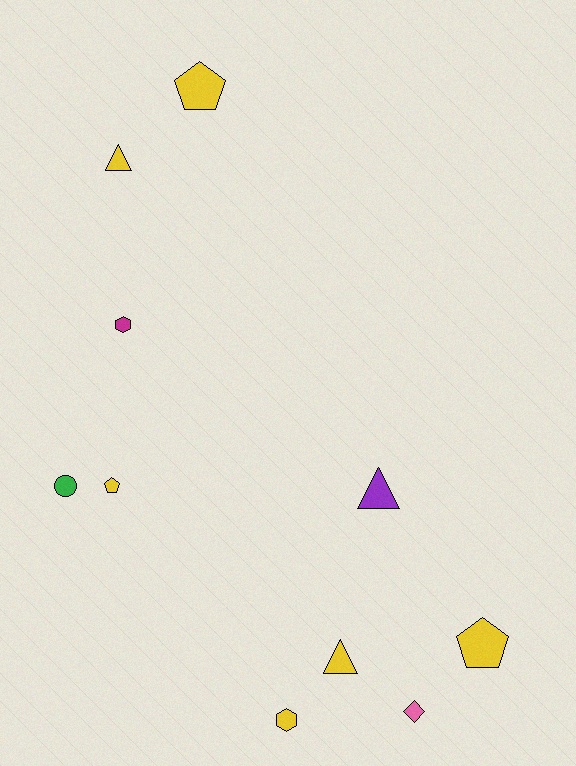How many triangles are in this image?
There are 3 triangles.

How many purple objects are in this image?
There is 1 purple object.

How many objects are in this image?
There are 10 objects.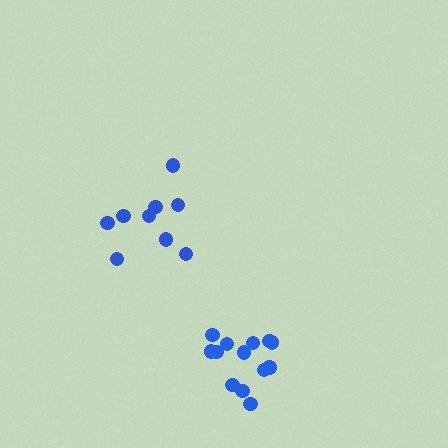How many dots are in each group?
Group 1: 13 dots, Group 2: 9 dots (22 total).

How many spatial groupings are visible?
There are 2 spatial groupings.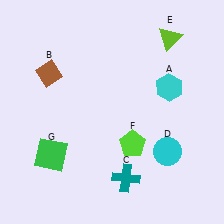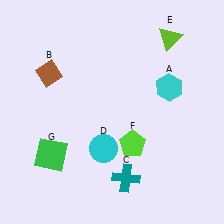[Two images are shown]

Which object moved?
The cyan circle (D) moved left.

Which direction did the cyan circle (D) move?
The cyan circle (D) moved left.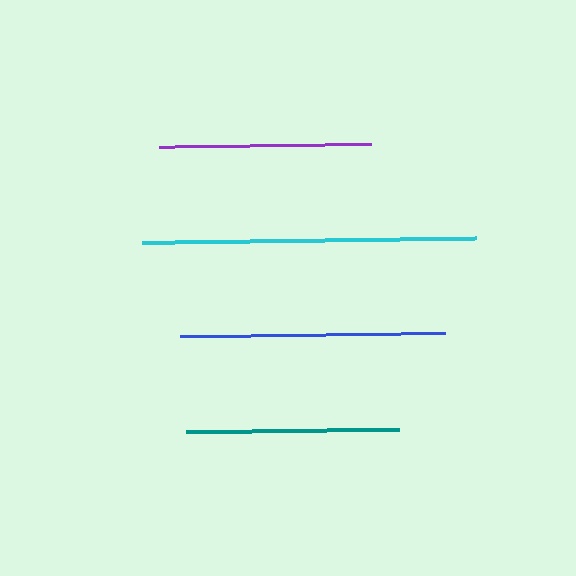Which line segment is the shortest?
The purple line is the shortest at approximately 212 pixels.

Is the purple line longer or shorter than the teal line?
The teal line is longer than the purple line.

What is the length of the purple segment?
The purple segment is approximately 212 pixels long.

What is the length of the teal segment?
The teal segment is approximately 213 pixels long.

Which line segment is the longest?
The cyan line is the longest at approximately 334 pixels.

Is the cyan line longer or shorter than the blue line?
The cyan line is longer than the blue line.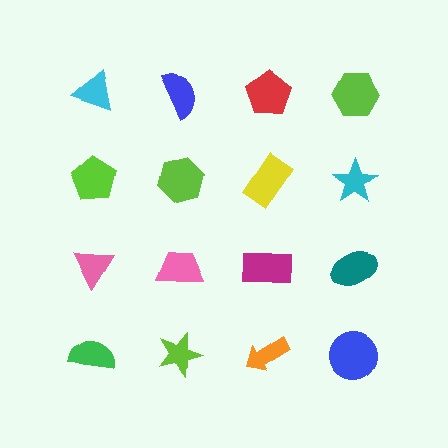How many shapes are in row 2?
4 shapes.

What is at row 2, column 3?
A yellow rectangle.